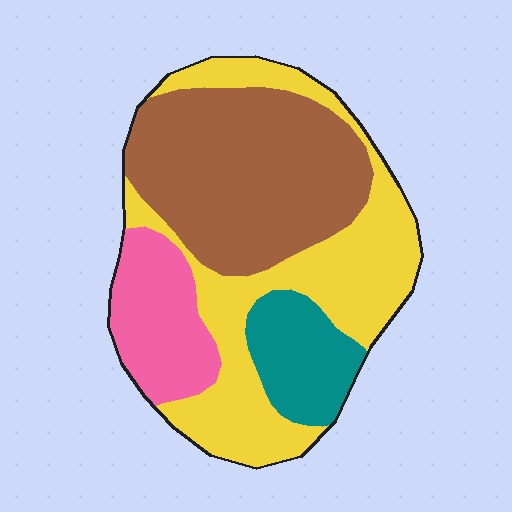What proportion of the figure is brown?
Brown covers around 35% of the figure.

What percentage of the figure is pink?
Pink takes up about one sixth (1/6) of the figure.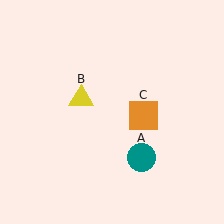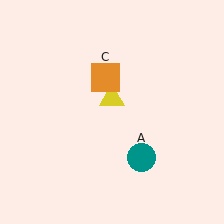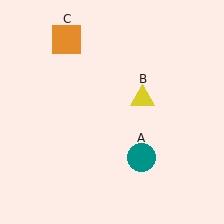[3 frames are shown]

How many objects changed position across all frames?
2 objects changed position: yellow triangle (object B), orange square (object C).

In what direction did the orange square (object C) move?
The orange square (object C) moved up and to the left.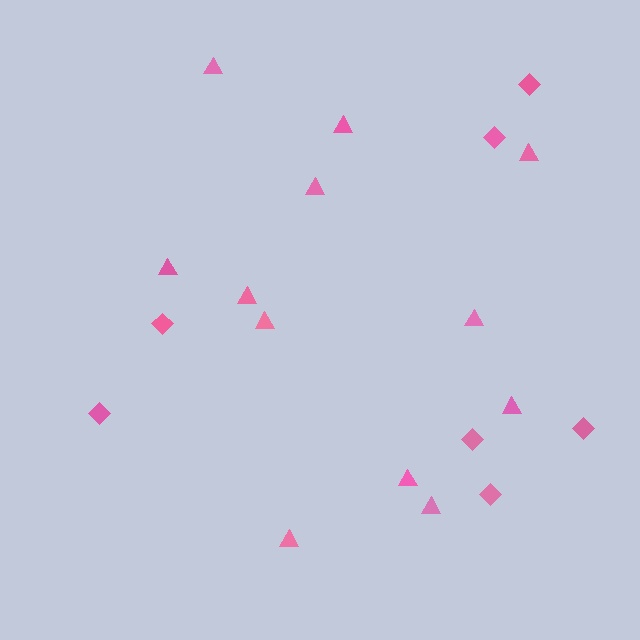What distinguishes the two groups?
There are 2 groups: one group of triangles (12) and one group of diamonds (7).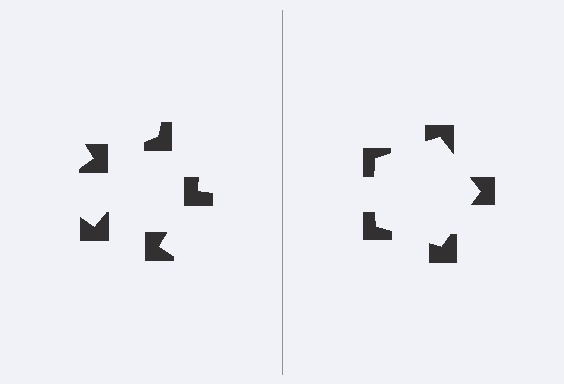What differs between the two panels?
The notched squares are positioned identically on both sides; only the wedge orientations differ. On the right they align to a pentagon; on the left they are misaligned.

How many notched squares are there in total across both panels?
10 — 5 on each side.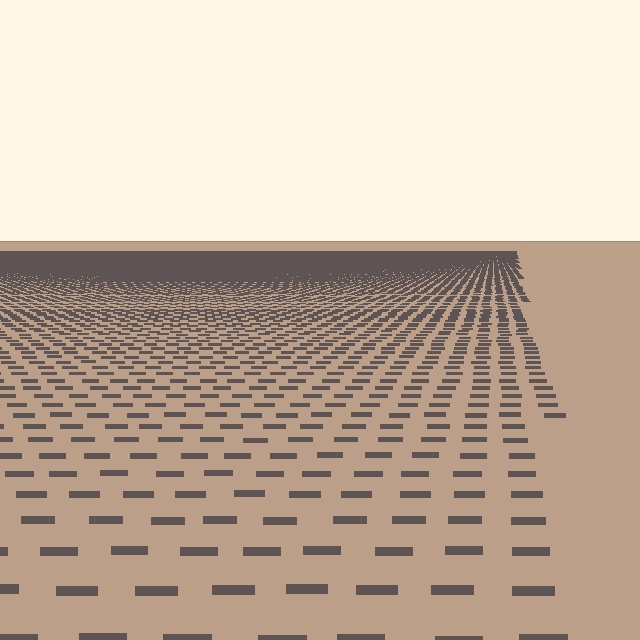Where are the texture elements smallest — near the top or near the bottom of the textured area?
Near the top.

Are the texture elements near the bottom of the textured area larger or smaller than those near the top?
Larger. Near the bottom, elements are closer to the viewer and appear at a bigger on-screen size.